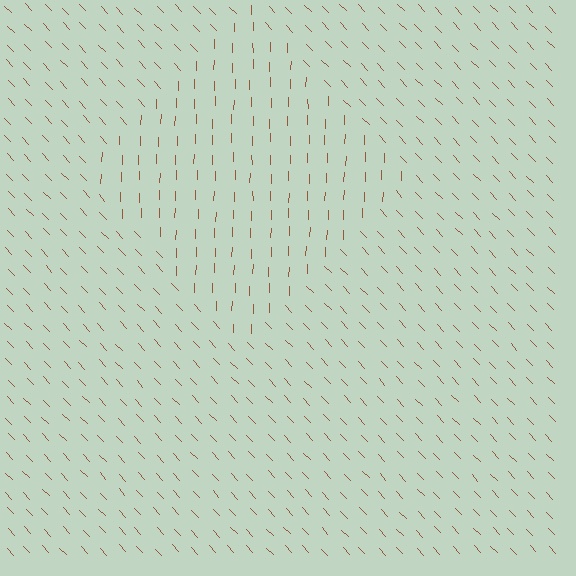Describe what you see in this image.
The image is filled with small brown line segments. A diamond region in the image has lines oriented differently from the surrounding lines, creating a visible texture boundary.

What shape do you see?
I see a diamond.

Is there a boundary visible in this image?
Yes, there is a texture boundary formed by a change in line orientation.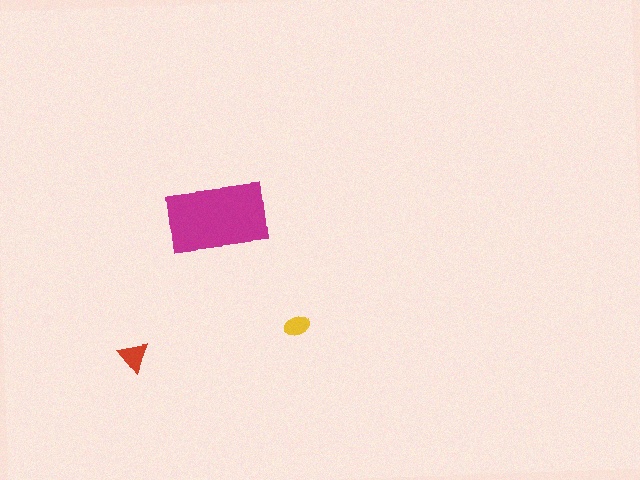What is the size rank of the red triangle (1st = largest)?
2nd.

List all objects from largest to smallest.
The magenta rectangle, the red triangle, the yellow ellipse.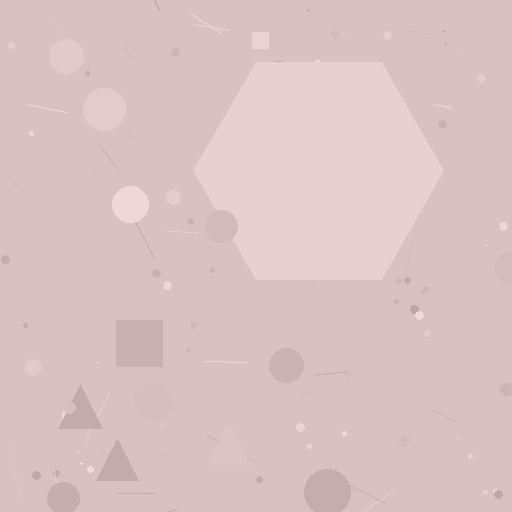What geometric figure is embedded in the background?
A hexagon is embedded in the background.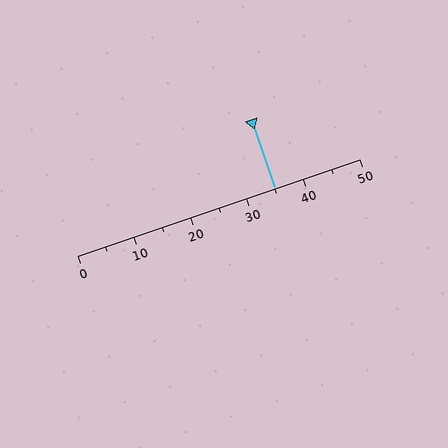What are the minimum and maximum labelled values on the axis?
The axis runs from 0 to 50.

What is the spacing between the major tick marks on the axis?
The major ticks are spaced 10 apart.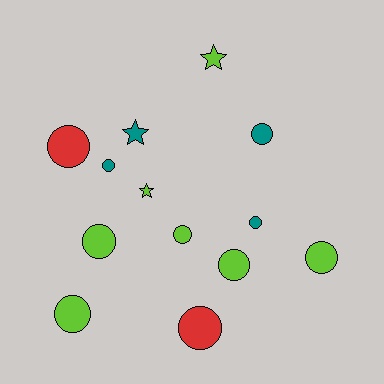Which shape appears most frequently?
Circle, with 10 objects.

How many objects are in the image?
There are 13 objects.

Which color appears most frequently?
Lime, with 7 objects.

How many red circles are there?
There are 2 red circles.